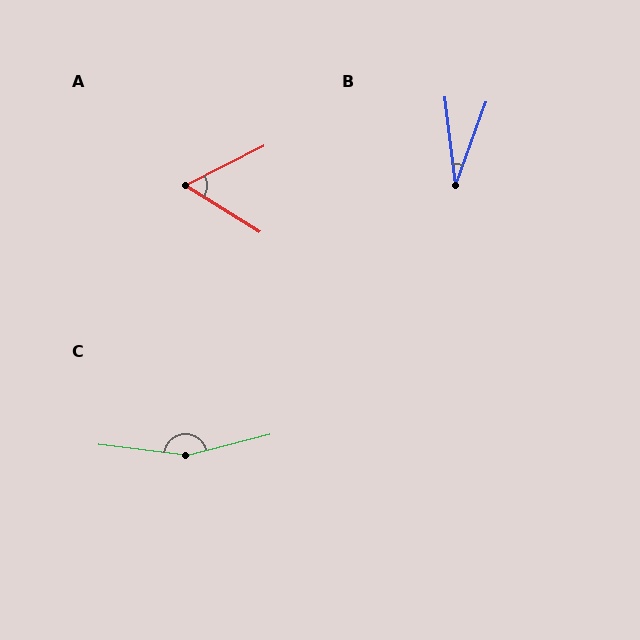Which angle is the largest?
C, at approximately 159 degrees.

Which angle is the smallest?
B, at approximately 26 degrees.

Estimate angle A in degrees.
Approximately 59 degrees.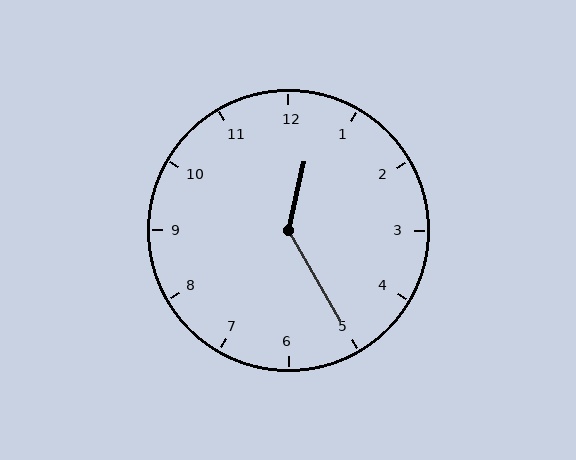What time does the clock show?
12:25.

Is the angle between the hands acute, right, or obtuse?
It is obtuse.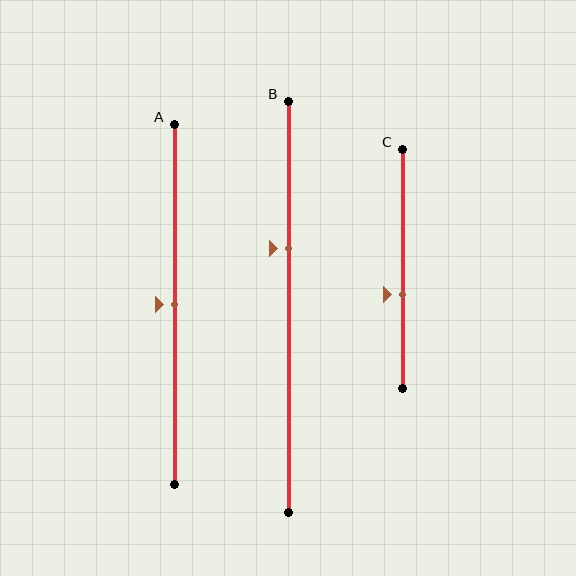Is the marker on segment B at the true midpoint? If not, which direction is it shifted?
No, the marker on segment B is shifted upward by about 14% of the segment length.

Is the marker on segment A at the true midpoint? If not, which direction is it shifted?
Yes, the marker on segment A is at the true midpoint.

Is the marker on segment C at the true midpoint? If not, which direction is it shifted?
No, the marker on segment C is shifted downward by about 11% of the segment length.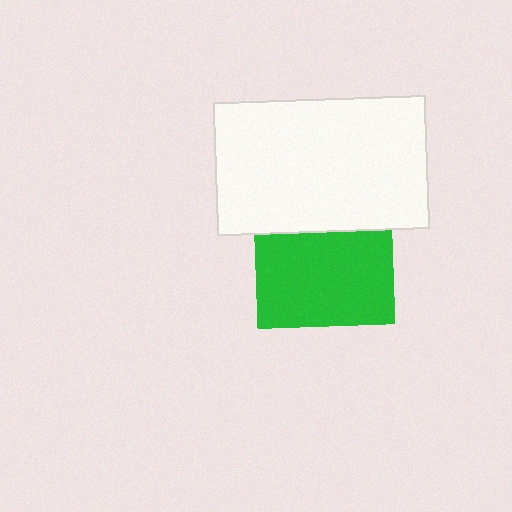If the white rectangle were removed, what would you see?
You would see the complete green square.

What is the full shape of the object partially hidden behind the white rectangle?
The partially hidden object is a green square.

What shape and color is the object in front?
The object in front is a white rectangle.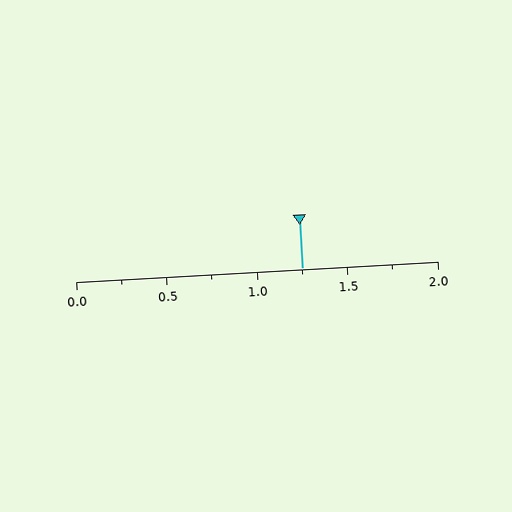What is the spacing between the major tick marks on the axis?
The major ticks are spaced 0.5 apart.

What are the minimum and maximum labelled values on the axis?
The axis runs from 0.0 to 2.0.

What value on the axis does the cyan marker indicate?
The marker indicates approximately 1.25.